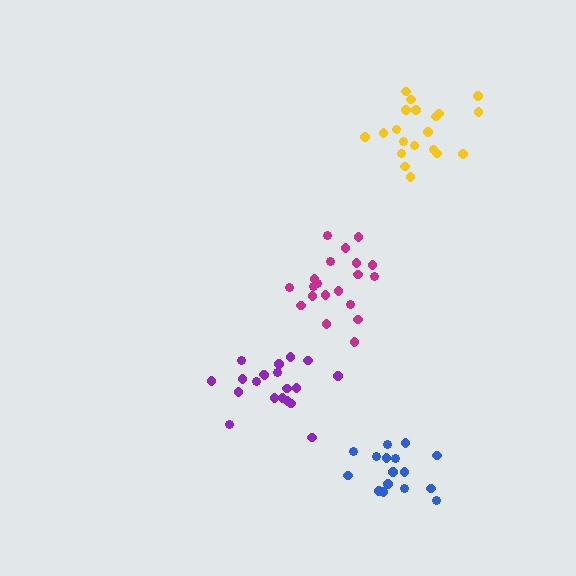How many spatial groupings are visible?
There are 4 spatial groupings.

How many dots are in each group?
Group 1: 16 dots, Group 2: 20 dots, Group 3: 20 dots, Group 4: 20 dots (76 total).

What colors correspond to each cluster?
The clusters are colored: blue, yellow, magenta, purple.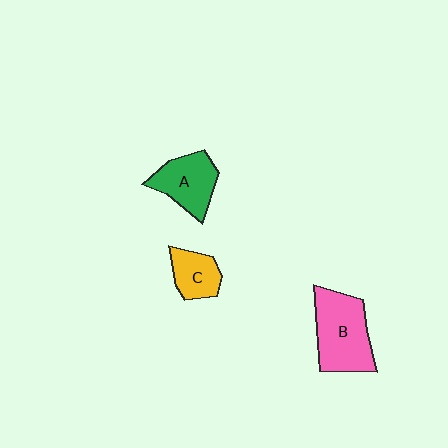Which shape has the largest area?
Shape B (pink).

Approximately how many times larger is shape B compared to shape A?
Approximately 1.4 times.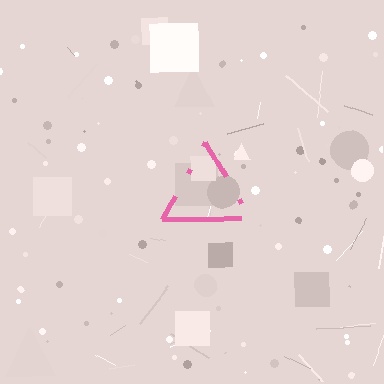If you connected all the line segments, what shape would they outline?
They would outline a triangle.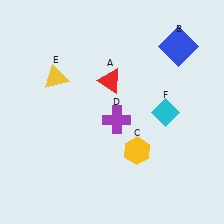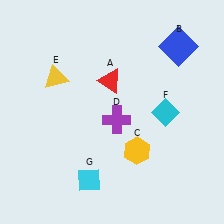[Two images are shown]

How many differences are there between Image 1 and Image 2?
There is 1 difference between the two images.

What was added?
A cyan diamond (G) was added in Image 2.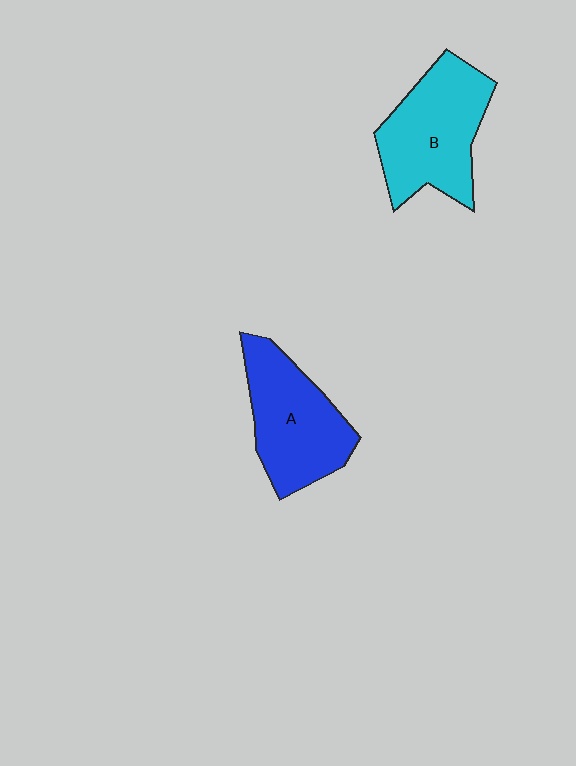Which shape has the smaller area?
Shape A (blue).